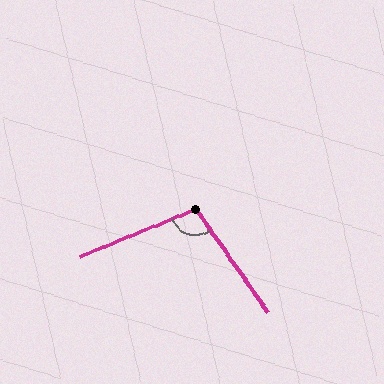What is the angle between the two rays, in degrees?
Approximately 103 degrees.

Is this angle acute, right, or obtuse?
It is obtuse.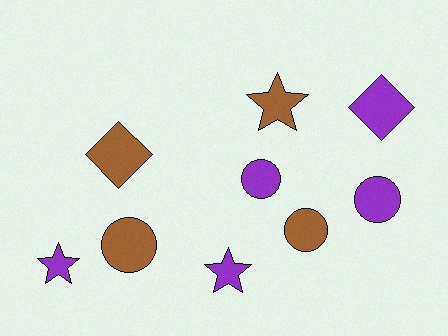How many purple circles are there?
There are 2 purple circles.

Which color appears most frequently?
Purple, with 5 objects.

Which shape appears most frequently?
Circle, with 4 objects.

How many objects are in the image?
There are 9 objects.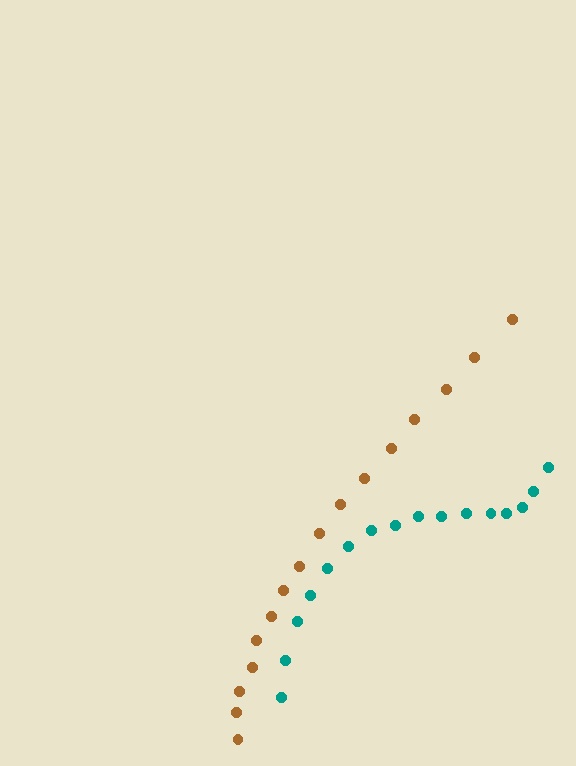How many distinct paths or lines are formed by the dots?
There are 2 distinct paths.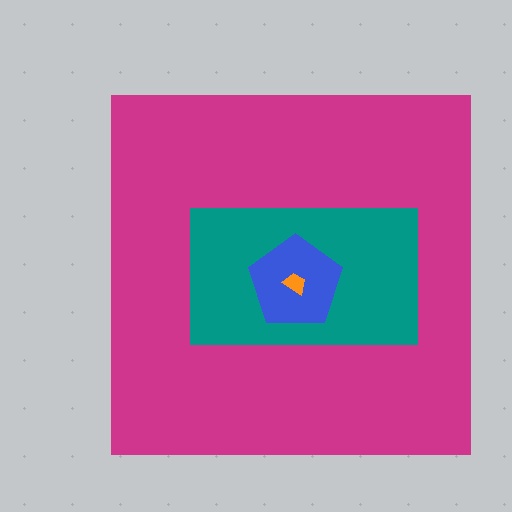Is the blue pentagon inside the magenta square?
Yes.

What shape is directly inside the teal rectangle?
The blue pentagon.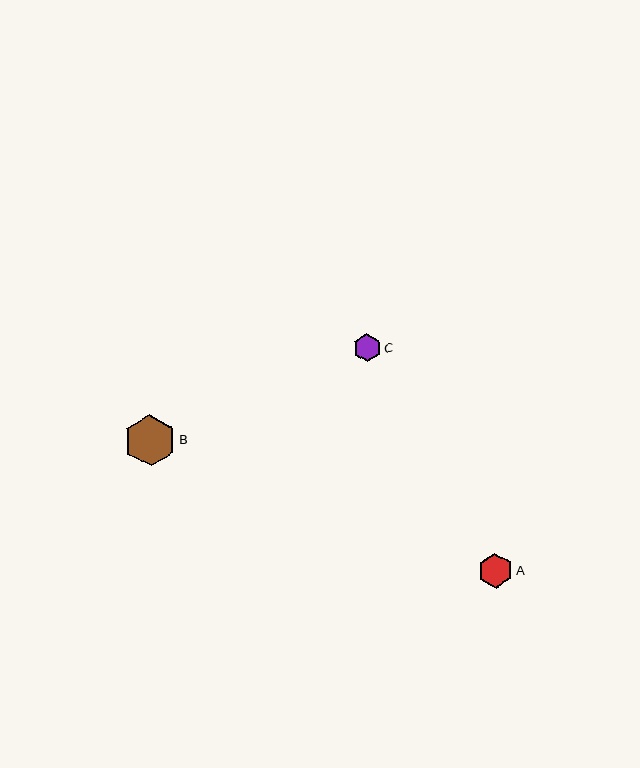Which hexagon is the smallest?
Hexagon C is the smallest with a size of approximately 28 pixels.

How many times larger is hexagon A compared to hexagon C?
Hexagon A is approximately 1.3 times the size of hexagon C.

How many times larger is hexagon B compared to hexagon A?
Hexagon B is approximately 1.5 times the size of hexagon A.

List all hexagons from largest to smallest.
From largest to smallest: B, A, C.